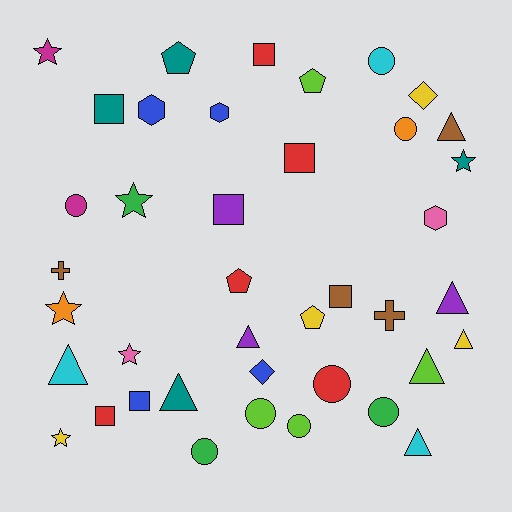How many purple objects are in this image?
There are 3 purple objects.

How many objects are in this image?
There are 40 objects.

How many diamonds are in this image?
There are 2 diamonds.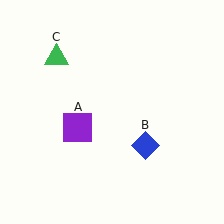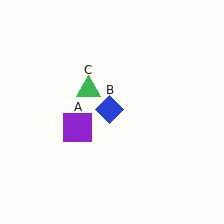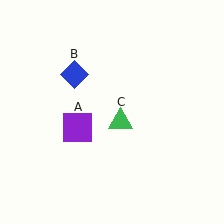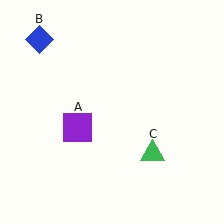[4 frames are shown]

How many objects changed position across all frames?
2 objects changed position: blue diamond (object B), green triangle (object C).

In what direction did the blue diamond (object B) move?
The blue diamond (object B) moved up and to the left.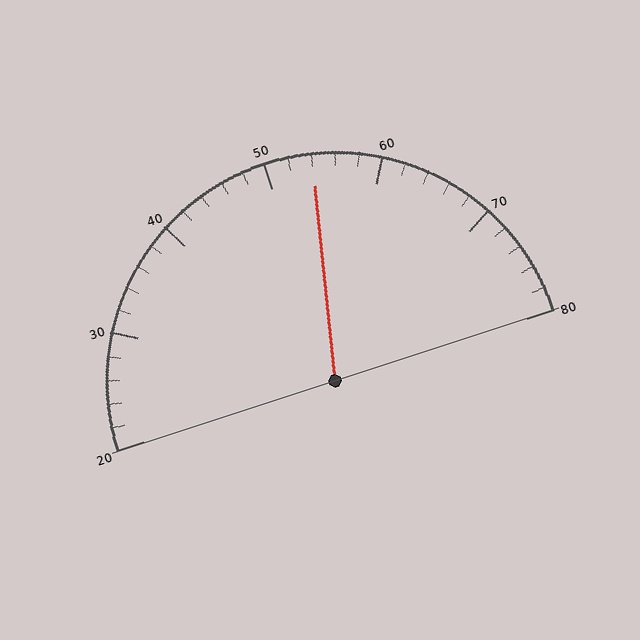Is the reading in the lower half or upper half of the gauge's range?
The reading is in the upper half of the range (20 to 80).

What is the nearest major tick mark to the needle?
The nearest major tick mark is 50.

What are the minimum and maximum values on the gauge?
The gauge ranges from 20 to 80.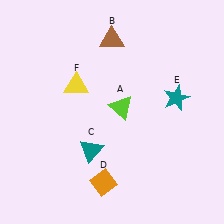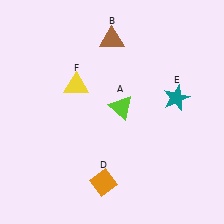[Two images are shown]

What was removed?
The teal triangle (C) was removed in Image 2.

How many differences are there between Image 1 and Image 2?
There is 1 difference between the two images.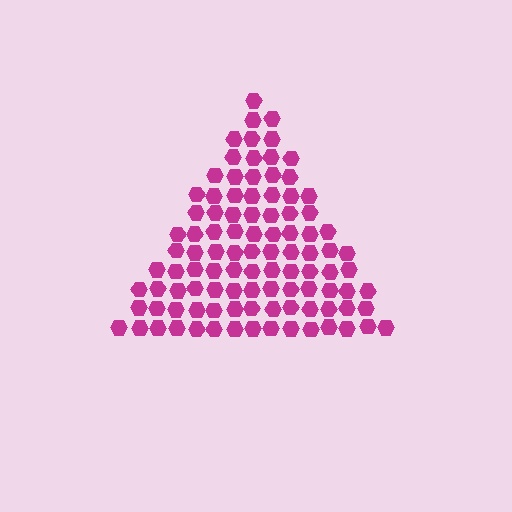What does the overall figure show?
The overall figure shows a triangle.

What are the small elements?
The small elements are hexagons.